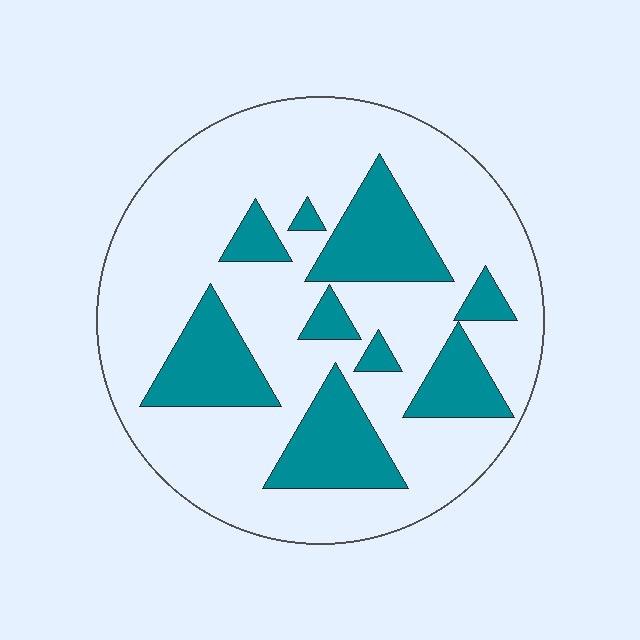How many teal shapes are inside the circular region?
9.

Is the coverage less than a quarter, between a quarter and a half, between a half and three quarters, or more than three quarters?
Between a quarter and a half.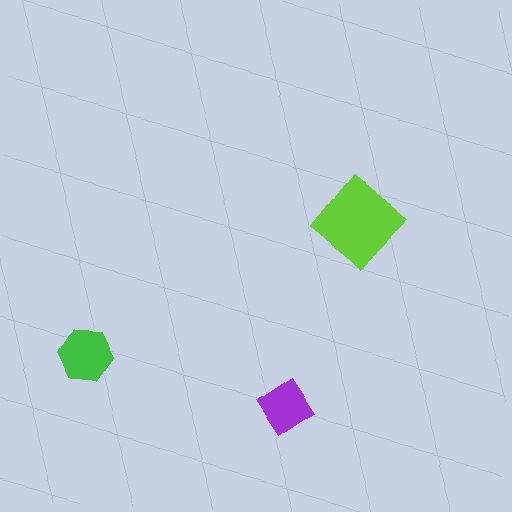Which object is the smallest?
The purple diamond.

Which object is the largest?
The lime diamond.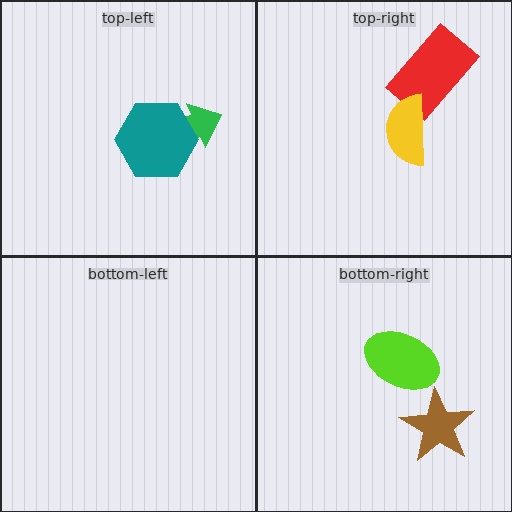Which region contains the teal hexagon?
The top-left region.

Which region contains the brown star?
The bottom-right region.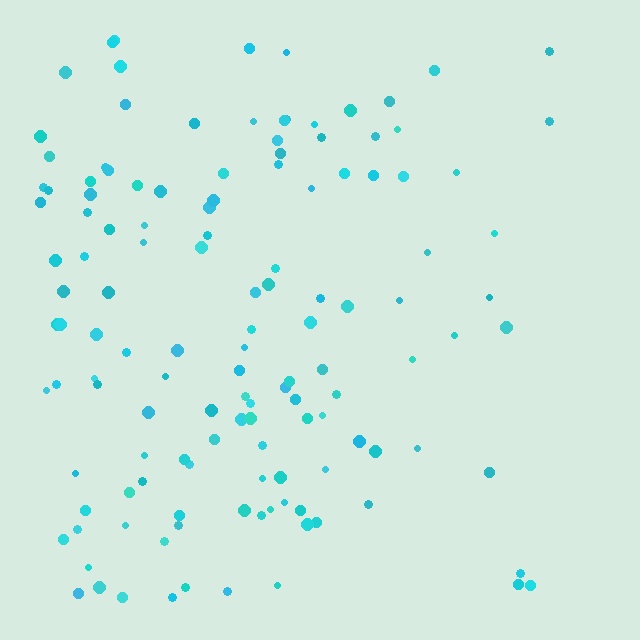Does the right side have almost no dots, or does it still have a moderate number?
Still a moderate number, just noticeably fewer than the left.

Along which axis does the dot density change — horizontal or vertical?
Horizontal.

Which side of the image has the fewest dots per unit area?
The right.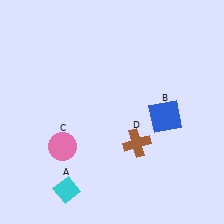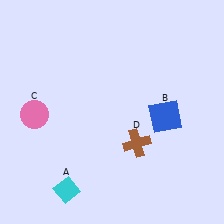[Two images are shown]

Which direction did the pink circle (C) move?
The pink circle (C) moved up.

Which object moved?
The pink circle (C) moved up.